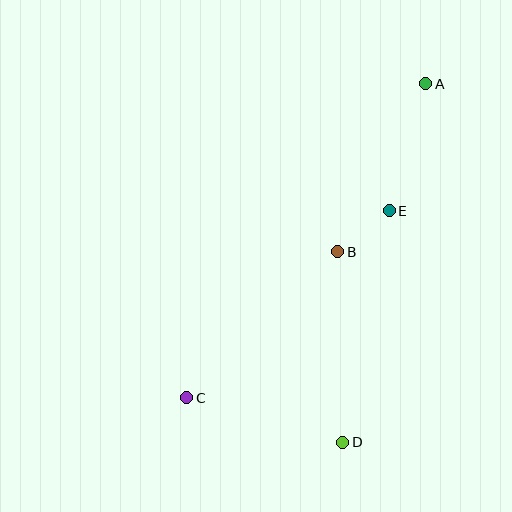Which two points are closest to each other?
Points B and E are closest to each other.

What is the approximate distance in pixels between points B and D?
The distance between B and D is approximately 190 pixels.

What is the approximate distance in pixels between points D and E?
The distance between D and E is approximately 236 pixels.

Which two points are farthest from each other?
Points A and C are farthest from each other.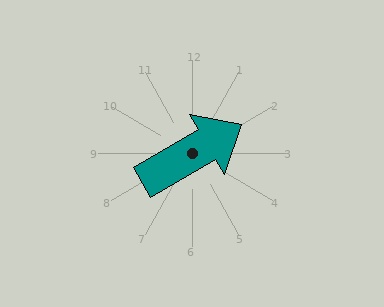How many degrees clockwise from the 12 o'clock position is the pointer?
Approximately 60 degrees.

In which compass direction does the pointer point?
Northeast.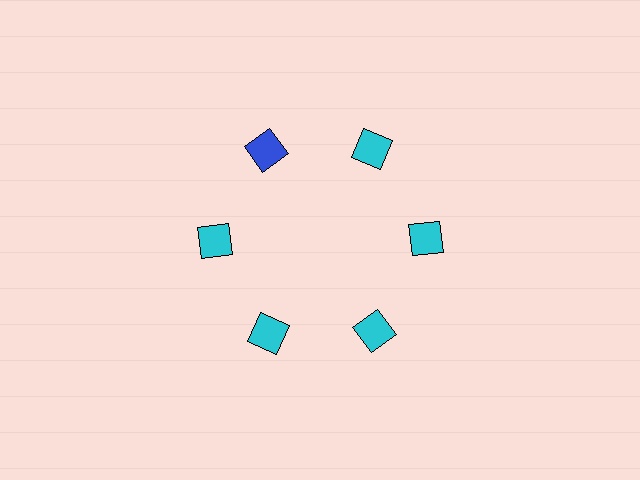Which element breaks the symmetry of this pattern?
The blue diamond at roughly the 11 o'clock position breaks the symmetry. All other shapes are cyan diamonds.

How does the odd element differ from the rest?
It has a different color: blue instead of cyan.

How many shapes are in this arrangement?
There are 6 shapes arranged in a ring pattern.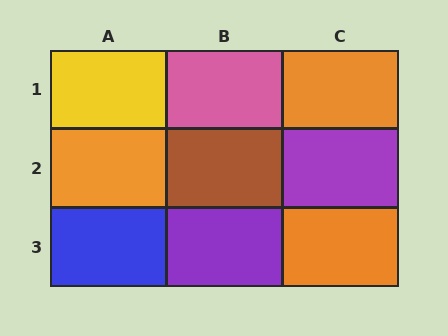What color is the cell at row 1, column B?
Pink.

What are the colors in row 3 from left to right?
Blue, purple, orange.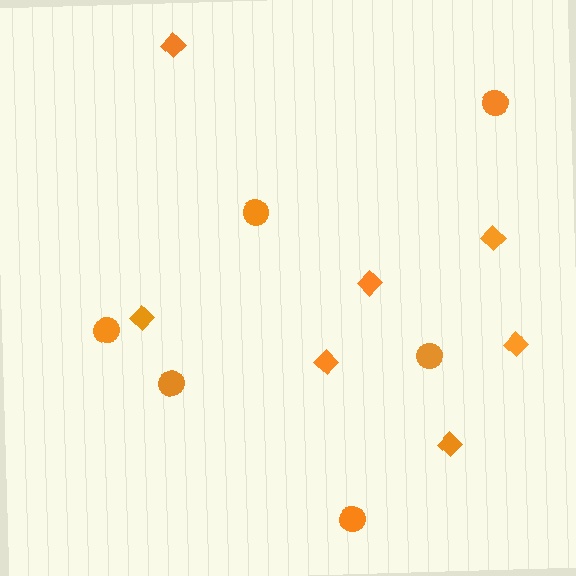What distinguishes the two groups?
There are 2 groups: one group of circles (6) and one group of diamonds (7).